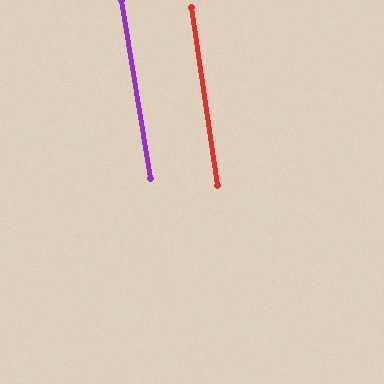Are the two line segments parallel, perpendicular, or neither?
Parallel — their directions differ by only 1.0°.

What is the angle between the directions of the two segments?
Approximately 1 degree.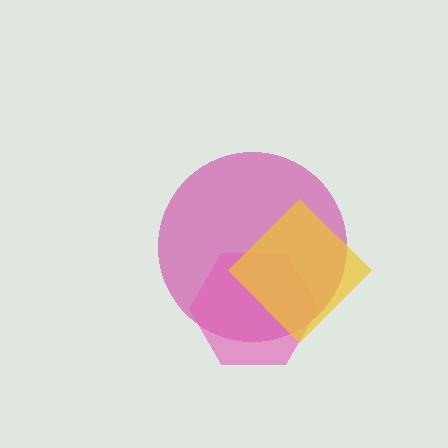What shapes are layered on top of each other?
The layered shapes are: a magenta circle, a pink hexagon, a yellow diamond.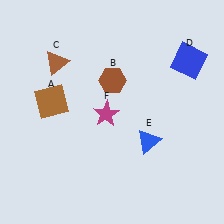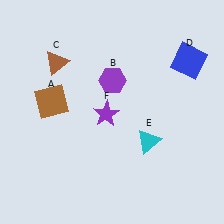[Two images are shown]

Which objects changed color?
B changed from brown to purple. E changed from blue to cyan. F changed from magenta to purple.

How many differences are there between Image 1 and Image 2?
There are 3 differences between the two images.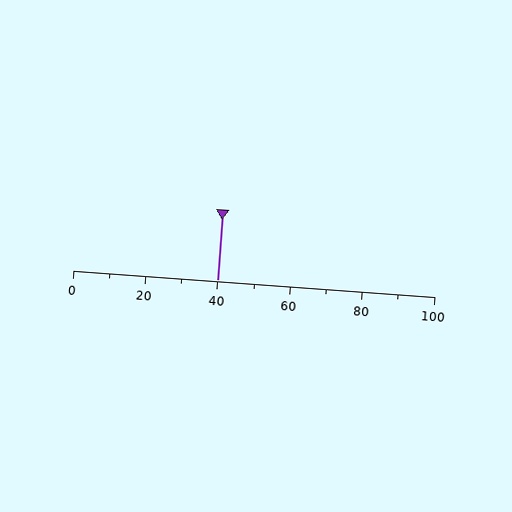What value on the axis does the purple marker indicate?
The marker indicates approximately 40.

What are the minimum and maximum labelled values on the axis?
The axis runs from 0 to 100.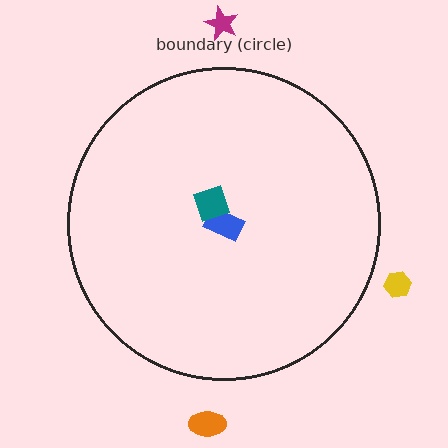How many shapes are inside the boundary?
2 inside, 3 outside.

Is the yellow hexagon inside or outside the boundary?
Outside.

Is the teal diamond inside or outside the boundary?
Inside.